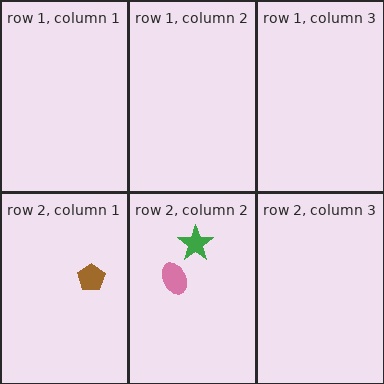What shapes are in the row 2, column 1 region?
The brown pentagon.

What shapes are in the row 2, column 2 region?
The green star, the pink ellipse.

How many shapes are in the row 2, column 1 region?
1.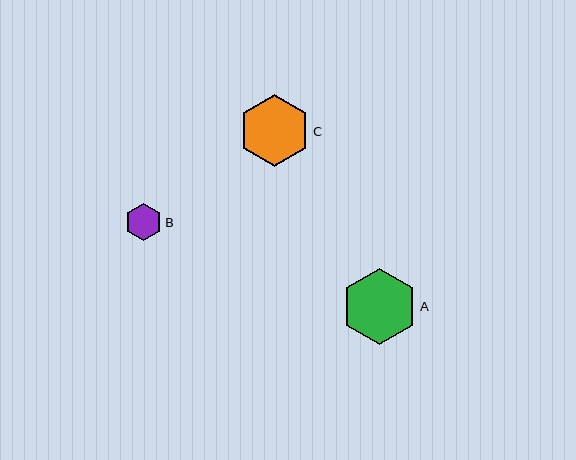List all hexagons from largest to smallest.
From largest to smallest: A, C, B.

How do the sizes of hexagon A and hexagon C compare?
Hexagon A and hexagon C are approximately the same size.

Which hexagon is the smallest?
Hexagon B is the smallest with a size of approximately 38 pixels.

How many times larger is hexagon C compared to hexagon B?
Hexagon C is approximately 1.9 times the size of hexagon B.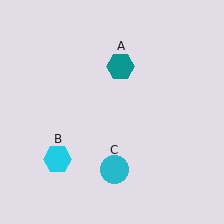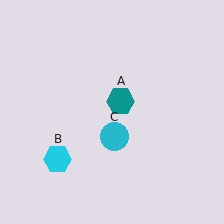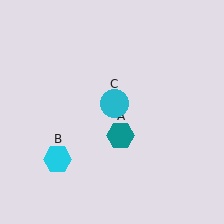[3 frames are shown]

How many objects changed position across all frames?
2 objects changed position: teal hexagon (object A), cyan circle (object C).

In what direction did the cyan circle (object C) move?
The cyan circle (object C) moved up.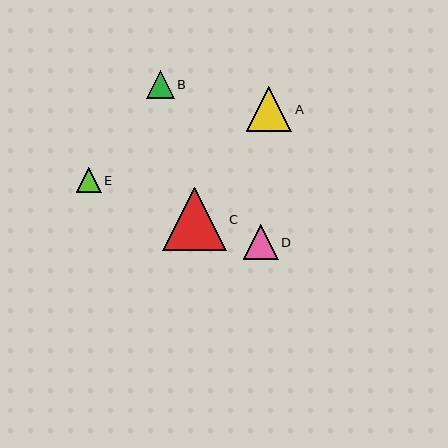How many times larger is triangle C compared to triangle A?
Triangle C is approximately 1.4 times the size of triangle A.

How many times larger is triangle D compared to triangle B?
Triangle D is approximately 1.3 times the size of triangle B.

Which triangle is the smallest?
Triangle E is the smallest with a size of approximately 25 pixels.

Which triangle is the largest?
Triangle C is the largest with a size of approximately 64 pixels.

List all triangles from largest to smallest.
From largest to smallest: C, A, D, B, E.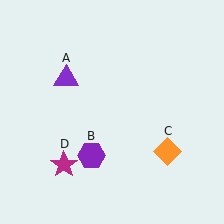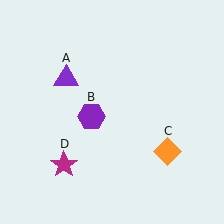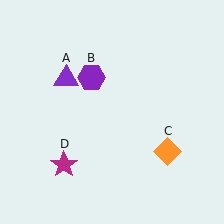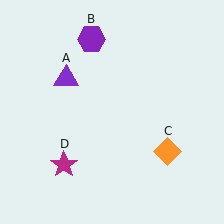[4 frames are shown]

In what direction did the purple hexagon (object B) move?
The purple hexagon (object B) moved up.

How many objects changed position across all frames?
1 object changed position: purple hexagon (object B).